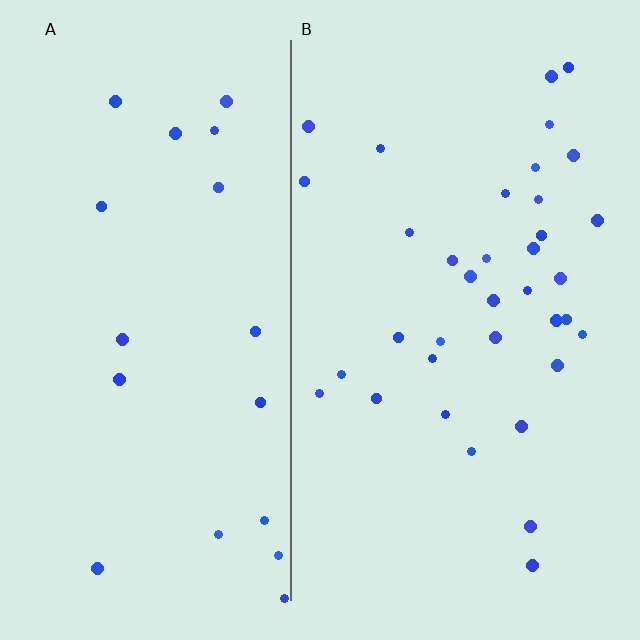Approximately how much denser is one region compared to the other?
Approximately 1.9× — region B over region A.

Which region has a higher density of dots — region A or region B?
B (the right).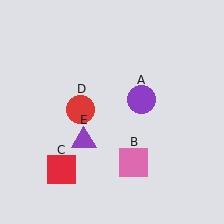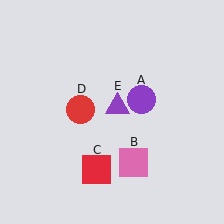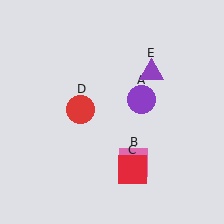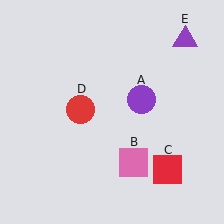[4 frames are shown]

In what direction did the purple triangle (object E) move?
The purple triangle (object E) moved up and to the right.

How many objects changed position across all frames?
2 objects changed position: red square (object C), purple triangle (object E).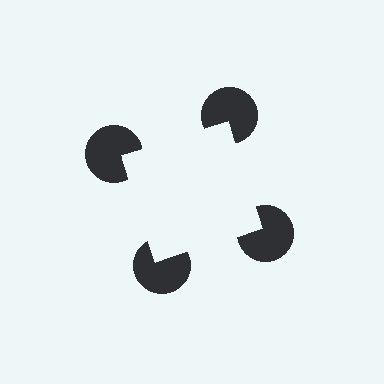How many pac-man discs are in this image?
There are 4 — one at each vertex of the illusory square.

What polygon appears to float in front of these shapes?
An illusory square — its edges are inferred from the aligned wedge cuts in the pac-man discs, not physically drawn.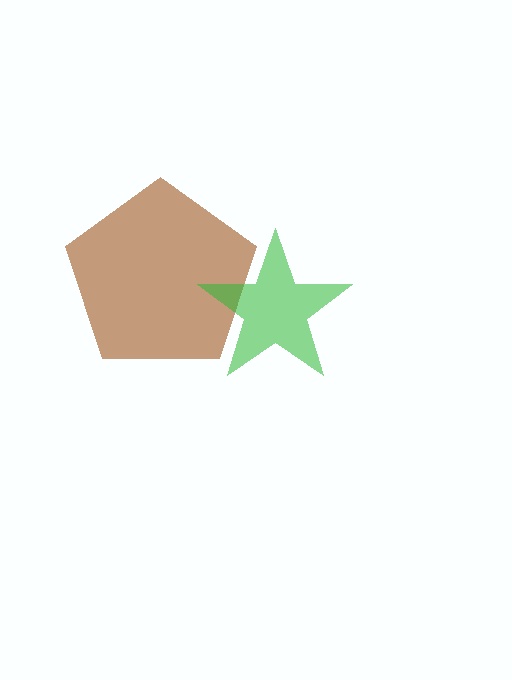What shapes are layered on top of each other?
The layered shapes are: a brown pentagon, a green star.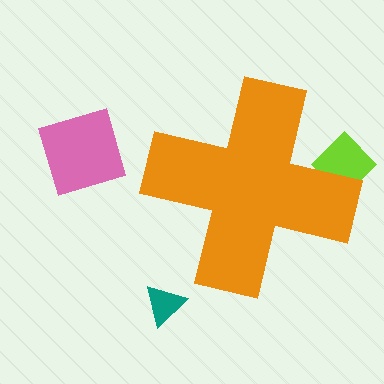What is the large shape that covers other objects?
An orange cross.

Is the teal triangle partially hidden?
No, the teal triangle is fully visible.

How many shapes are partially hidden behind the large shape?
1 shape is partially hidden.